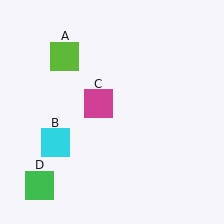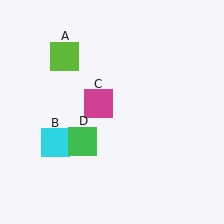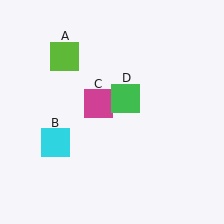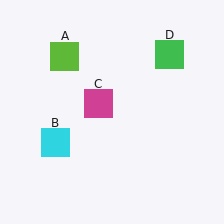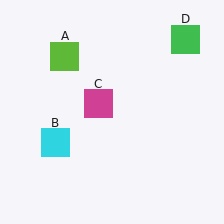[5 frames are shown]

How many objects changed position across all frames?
1 object changed position: green square (object D).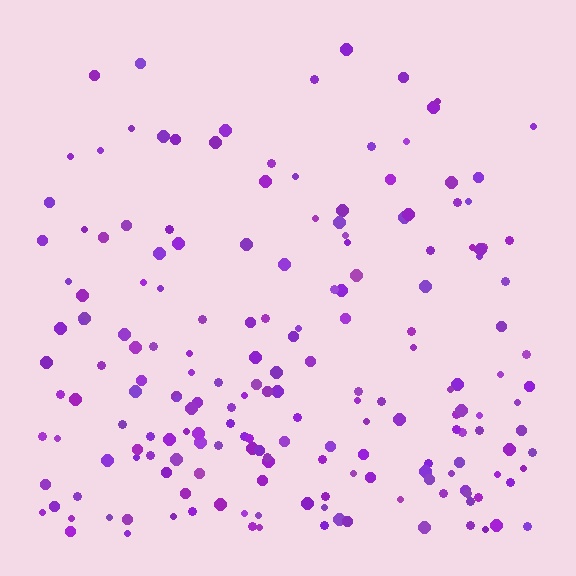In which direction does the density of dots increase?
From top to bottom, with the bottom side densest.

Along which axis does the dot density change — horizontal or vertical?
Vertical.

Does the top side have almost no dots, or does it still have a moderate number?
Still a moderate number, just noticeably fewer than the bottom.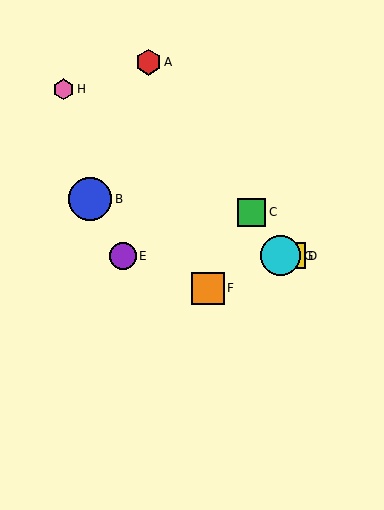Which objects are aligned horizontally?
Objects D, E, G are aligned horizontally.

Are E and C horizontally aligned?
No, E is at y≈256 and C is at y≈212.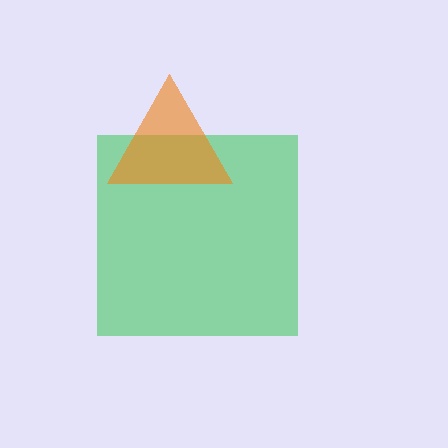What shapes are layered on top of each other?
The layered shapes are: a green square, an orange triangle.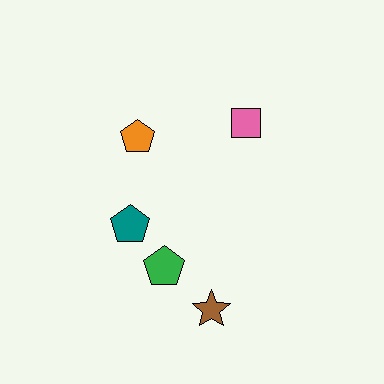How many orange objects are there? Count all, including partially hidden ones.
There is 1 orange object.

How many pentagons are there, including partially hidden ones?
There are 3 pentagons.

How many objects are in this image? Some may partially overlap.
There are 5 objects.